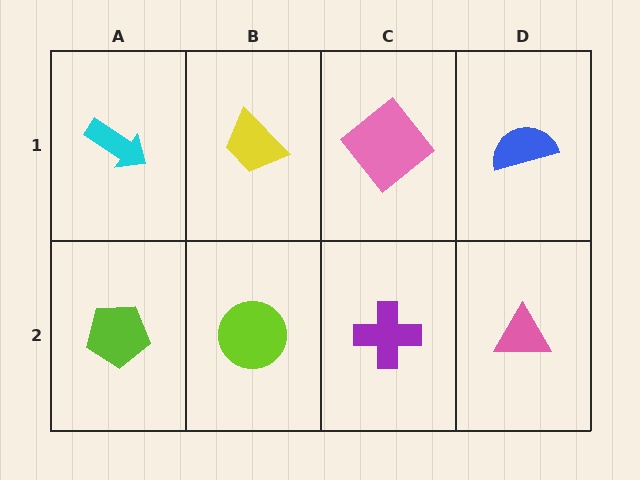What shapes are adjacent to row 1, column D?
A pink triangle (row 2, column D), a pink diamond (row 1, column C).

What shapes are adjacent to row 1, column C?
A purple cross (row 2, column C), a yellow trapezoid (row 1, column B), a blue semicircle (row 1, column D).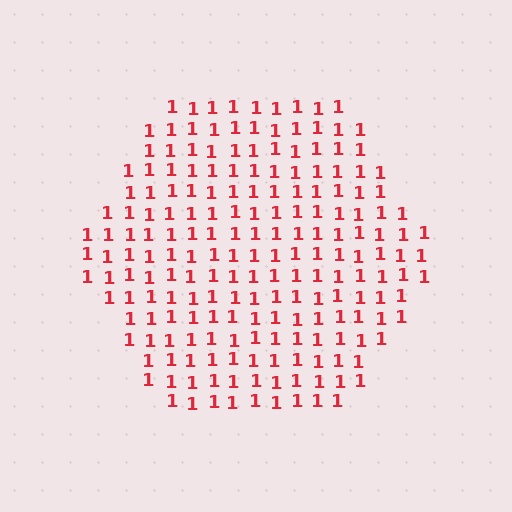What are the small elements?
The small elements are digit 1's.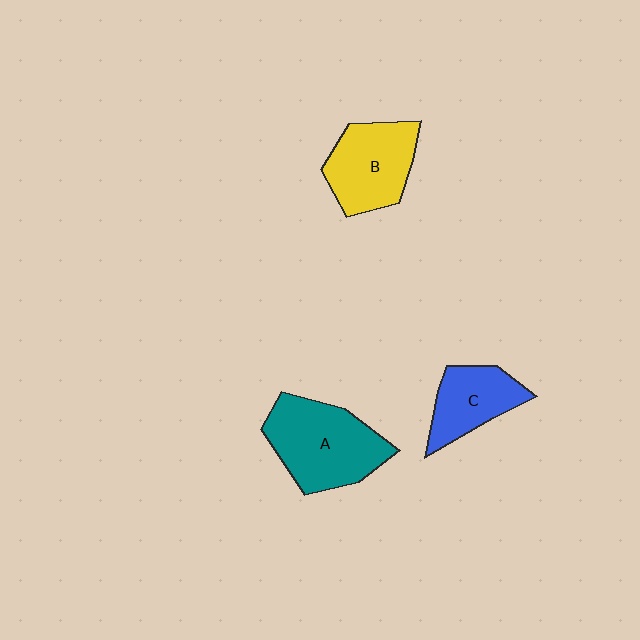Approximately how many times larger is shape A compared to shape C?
Approximately 1.6 times.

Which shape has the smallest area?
Shape C (blue).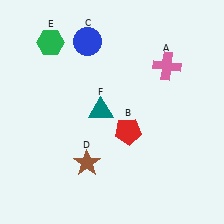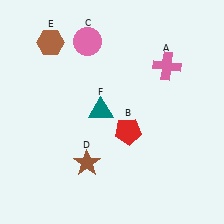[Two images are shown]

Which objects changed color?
C changed from blue to pink. E changed from green to brown.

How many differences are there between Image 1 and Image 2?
There are 2 differences between the two images.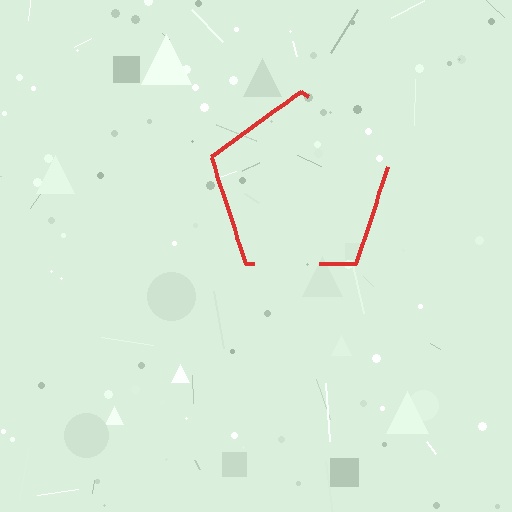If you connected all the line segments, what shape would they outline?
They would outline a pentagon.